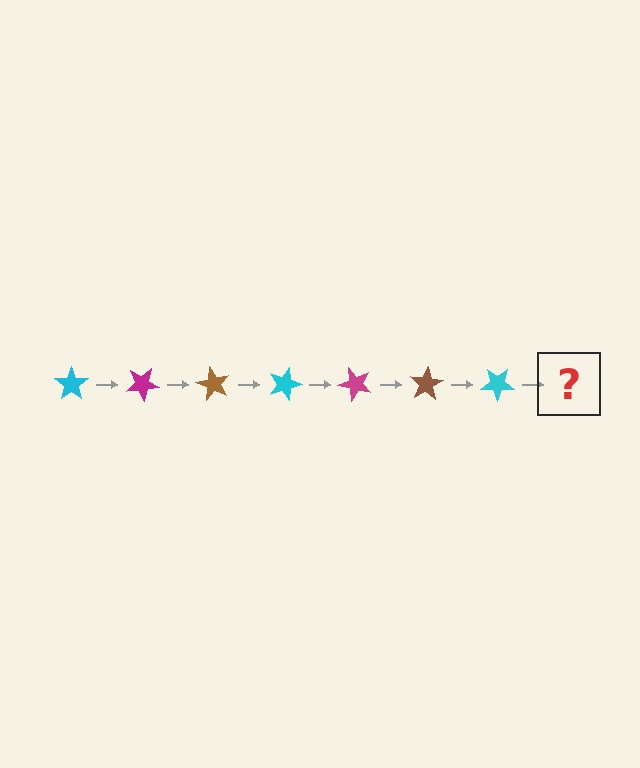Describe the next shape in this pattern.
It should be a magenta star, rotated 210 degrees from the start.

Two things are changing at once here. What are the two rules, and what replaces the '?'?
The two rules are that it rotates 30 degrees each step and the color cycles through cyan, magenta, and brown. The '?' should be a magenta star, rotated 210 degrees from the start.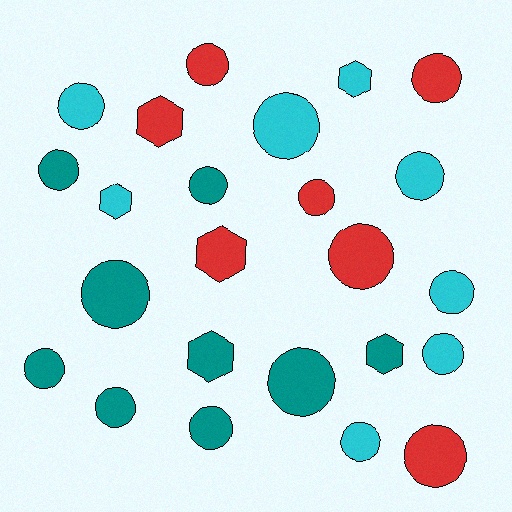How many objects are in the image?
There are 24 objects.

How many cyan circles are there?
There are 6 cyan circles.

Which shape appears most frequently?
Circle, with 18 objects.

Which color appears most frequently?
Teal, with 9 objects.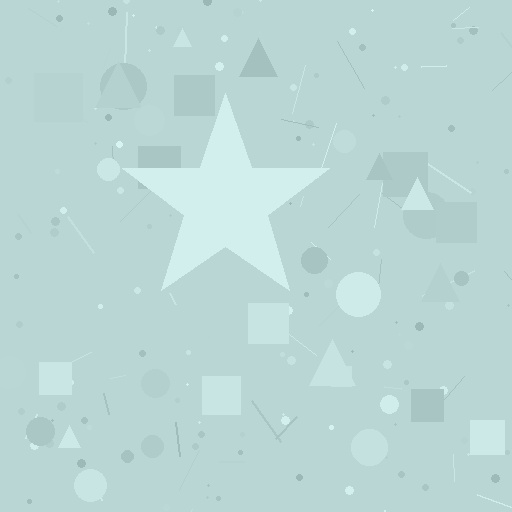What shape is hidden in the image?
A star is hidden in the image.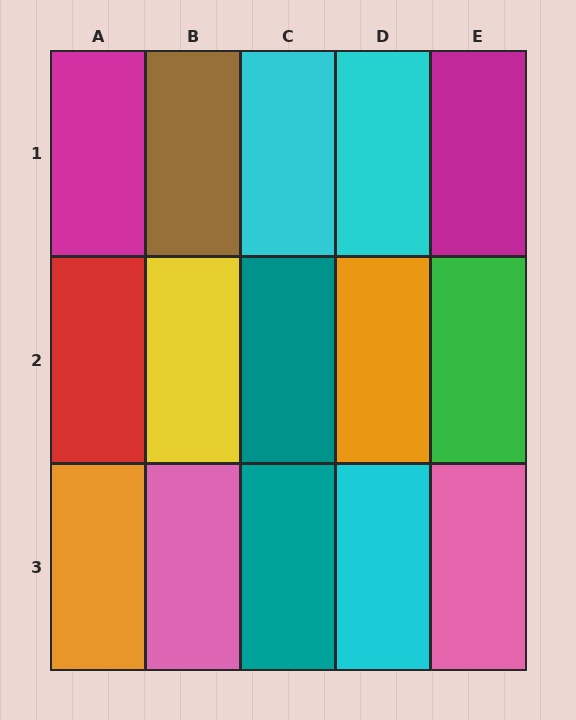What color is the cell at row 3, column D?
Cyan.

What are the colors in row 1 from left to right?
Magenta, brown, cyan, cyan, magenta.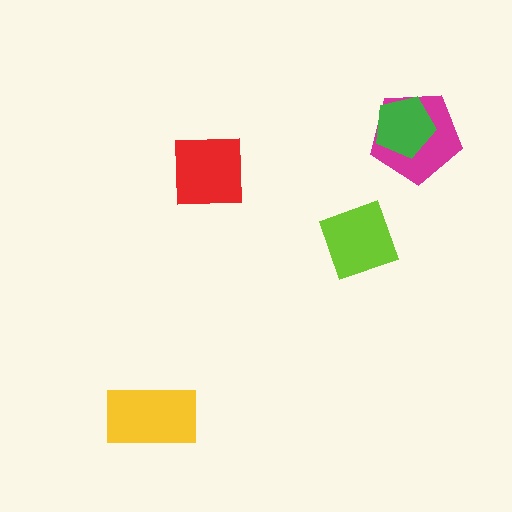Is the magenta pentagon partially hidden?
Yes, it is partially covered by another shape.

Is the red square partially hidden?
No, no other shape covers it.